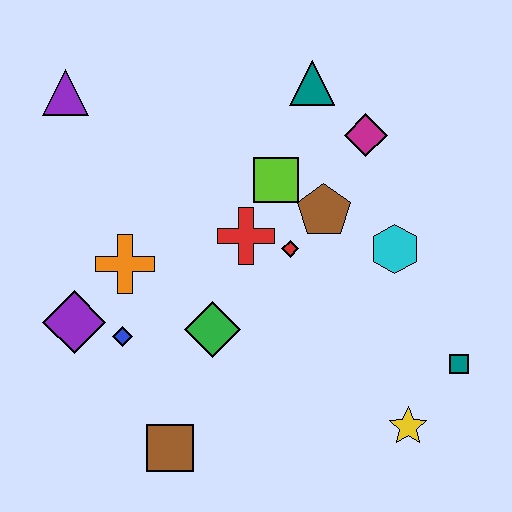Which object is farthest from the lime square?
The brown square is farthest from the lime square.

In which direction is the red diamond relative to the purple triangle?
The red diamond is to the right of the purple triangle.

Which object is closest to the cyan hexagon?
The brown pentagon is closest to the cyan hexagon.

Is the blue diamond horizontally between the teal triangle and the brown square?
No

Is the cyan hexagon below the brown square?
No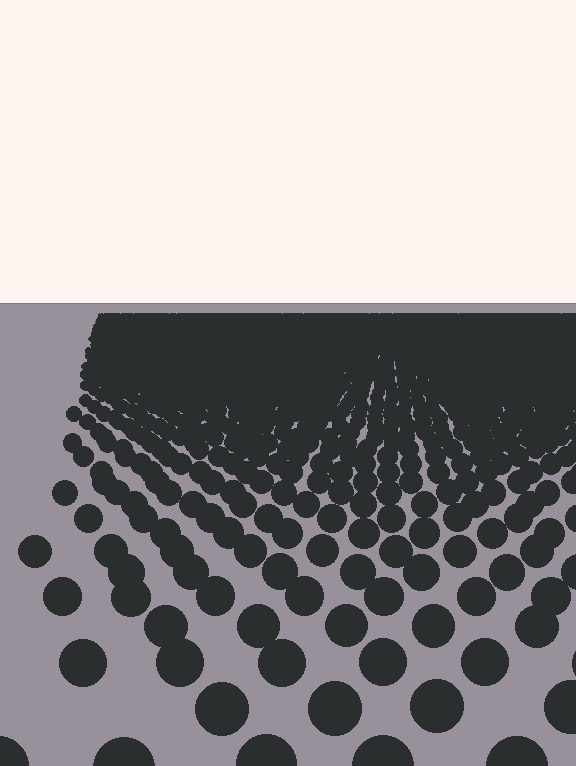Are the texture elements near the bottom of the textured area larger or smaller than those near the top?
Larger. Near the bottom, elements are closer to the viewer and appear at a bigger on-screen size.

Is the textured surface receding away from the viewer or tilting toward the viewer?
The surface is receding away from the viewer. Texture elements get smaller and denser toward the top.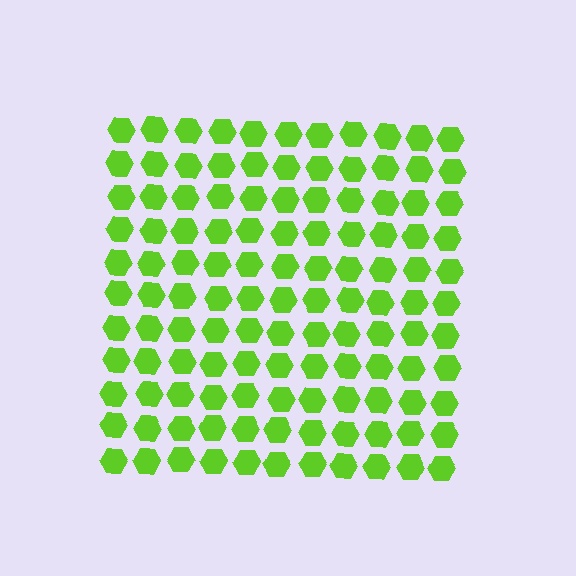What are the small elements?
The small elements are hexagons.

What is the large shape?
The large shape is a square.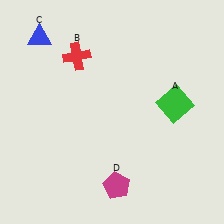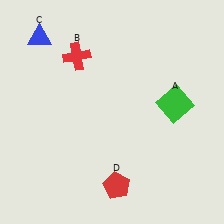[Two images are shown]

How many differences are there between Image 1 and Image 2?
There is 1 difference between the two images.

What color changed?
The pentagon (D) changed from magenta in Image 1 to red in Image 2.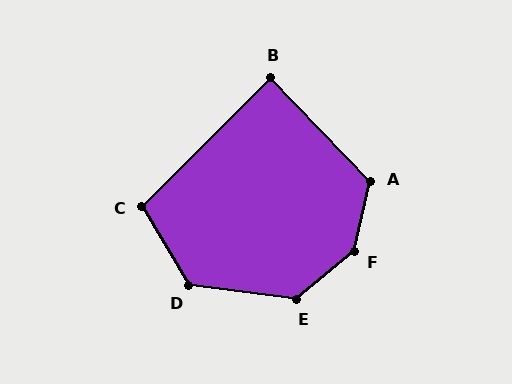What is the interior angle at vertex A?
Approximately 123 degrees (obtuse).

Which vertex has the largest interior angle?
F, at approximately 143 degrees.